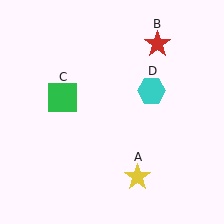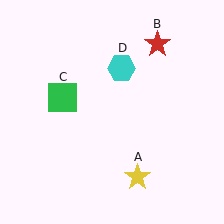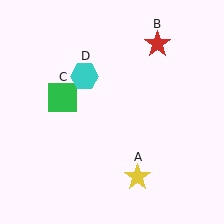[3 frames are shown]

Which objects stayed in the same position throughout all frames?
Yellow star (object A) and red star (object B) and green square (object C) remained stationary.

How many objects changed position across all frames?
1 object changed position: cyan hexagon (object D).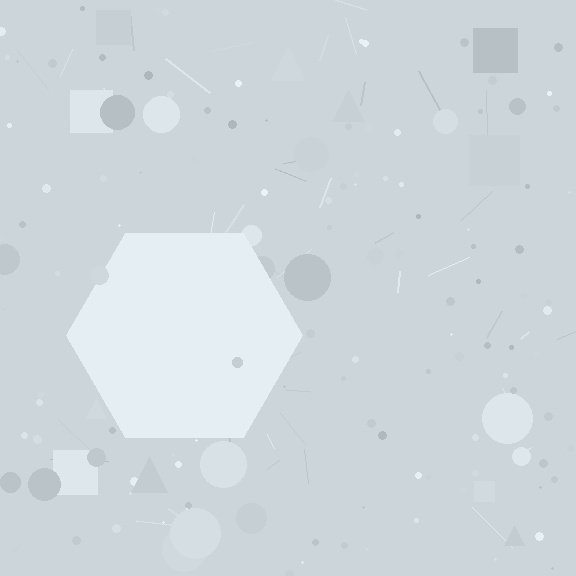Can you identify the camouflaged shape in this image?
The camouflaged shape is a hexagon.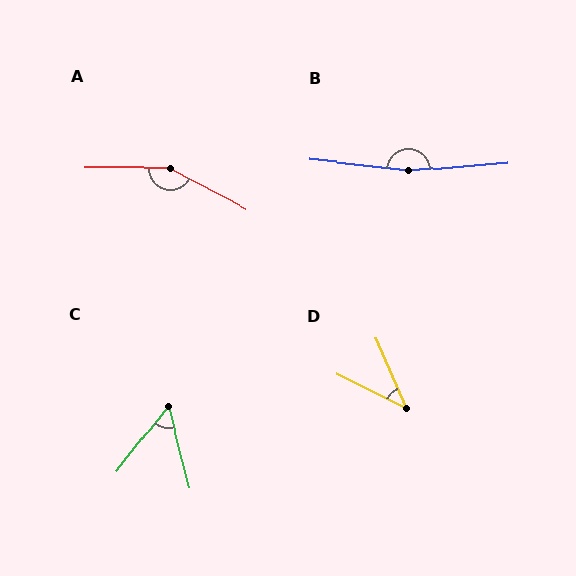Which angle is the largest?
B, at approximately 169 degrees.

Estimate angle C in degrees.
Approximately 53 degrees.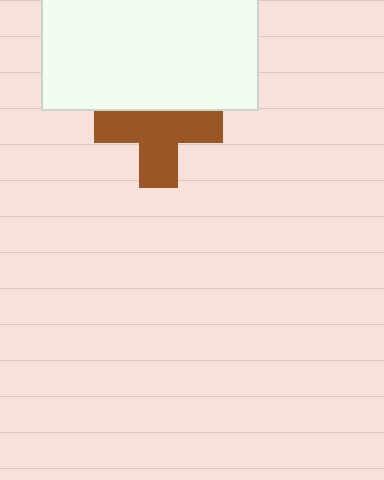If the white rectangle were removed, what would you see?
You would see the complete brown cross.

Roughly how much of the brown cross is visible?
Most of it is visible (roughly 68%).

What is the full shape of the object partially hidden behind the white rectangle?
The partially hidden object is a brown cross.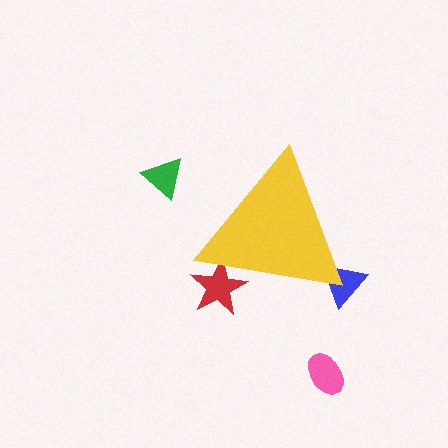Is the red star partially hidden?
Yes, the red star is partially hidden behind the yellow triangle.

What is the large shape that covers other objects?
A yellow triangle.